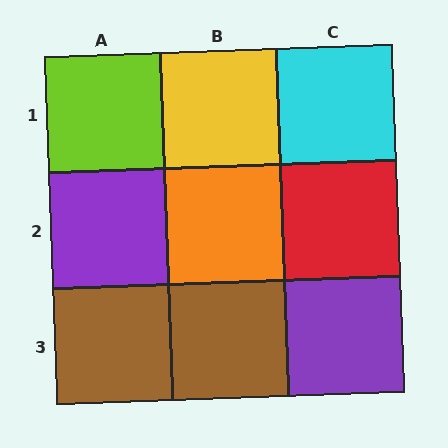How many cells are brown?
2 cells are brown.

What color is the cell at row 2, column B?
Orange.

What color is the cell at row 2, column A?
Purple.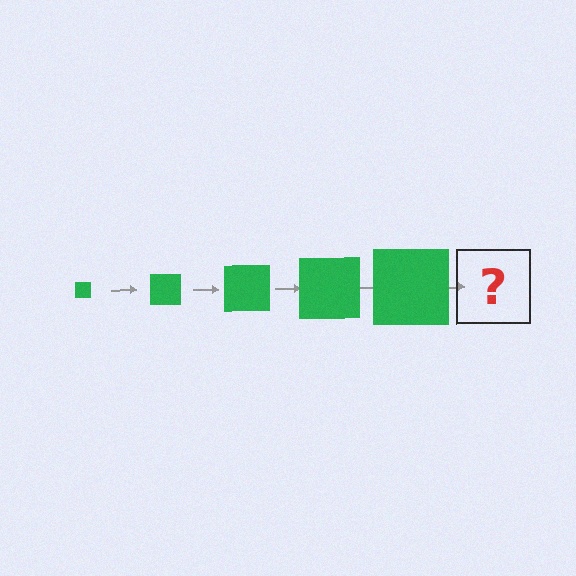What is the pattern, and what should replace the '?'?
The pattern is that the square gets progressively larger each step. The '?' should be a green square, larger than the previous one.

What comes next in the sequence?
The next element should be a green square, larger than the previous one.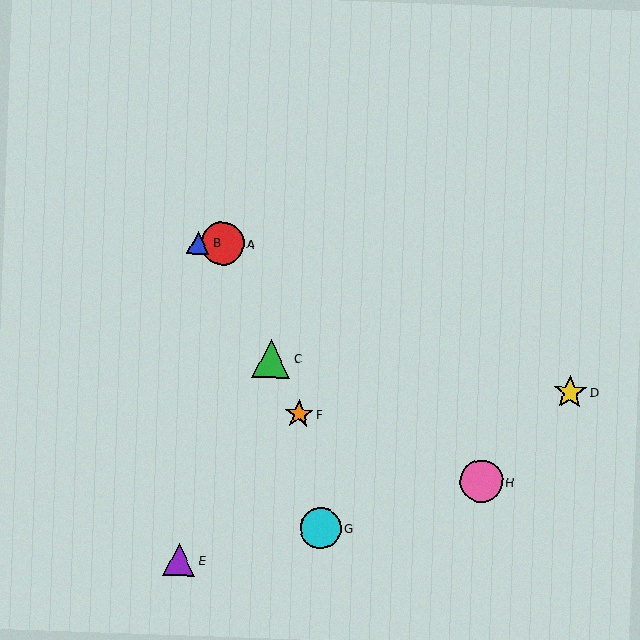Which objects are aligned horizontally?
Objects A, B are aligned horizontally.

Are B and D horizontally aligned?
No, B is at y≈243 and D is at y≈392.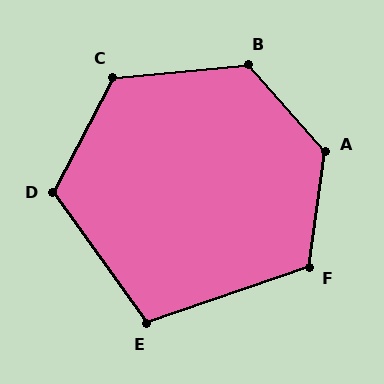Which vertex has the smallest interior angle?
E, at approximately 107 degrees.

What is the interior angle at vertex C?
Approximately 123 degrees (obtuse).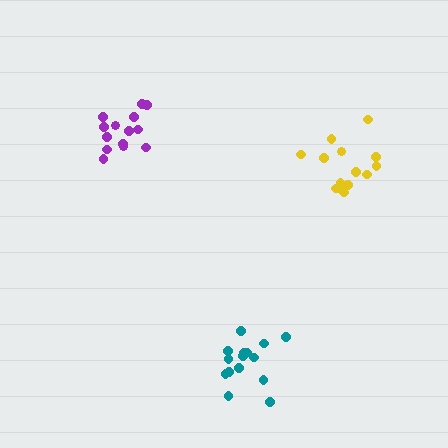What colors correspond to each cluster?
The clusters are colored: yellow, teal, purple.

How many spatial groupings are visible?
There are 3 spatial groupings.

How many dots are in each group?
Group 1: 14 dots, Group 2: 15 dots, Group 3: 14 dots (43 total).